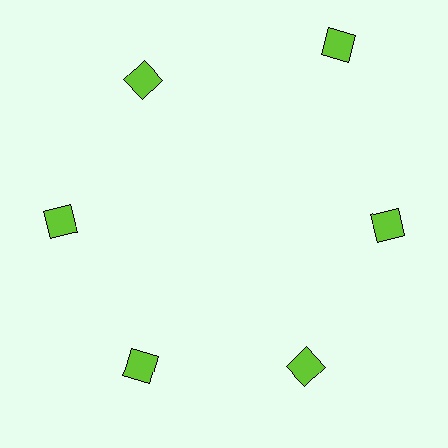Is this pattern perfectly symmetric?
No. The 6 lime squares are arranged in a ring, but one element near the 1 o'clock position is pushed outward from the center, breaking the 6-fold rotational symmetry.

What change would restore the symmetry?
The symmetry would be restored by moving it inward, back onto the ring so that all 6 squares sit at equal angles and equal distance from the center.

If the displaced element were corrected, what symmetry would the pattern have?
It would have 6-fold rotational symmetry — the pattern would map onto itself every 60 degrees.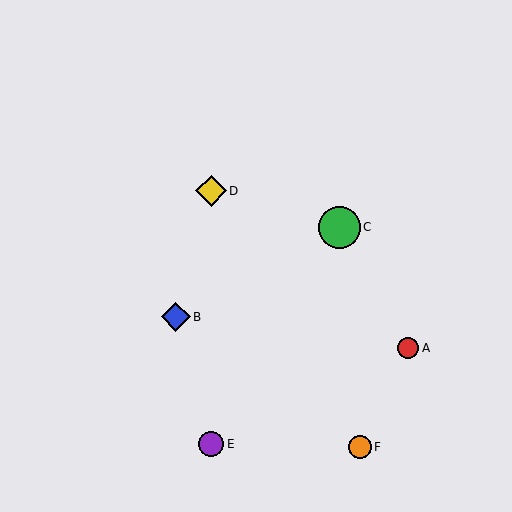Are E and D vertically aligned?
Yes, both are at x≈211.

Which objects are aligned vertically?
Objects D, E are aligned vertically.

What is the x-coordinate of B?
Object B is at x≈176.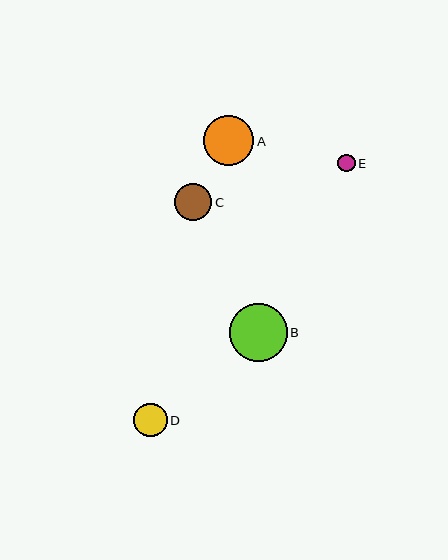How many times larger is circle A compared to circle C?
Circle A is approximately 1.3 times the size of circle C.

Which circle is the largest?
Circle B is the largest with a size of approximately 58 pixels.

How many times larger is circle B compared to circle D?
Circle B is approximately 1.7 times the size of circle D.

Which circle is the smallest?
Circle E is the smallest with a size of approximately 17 pixels.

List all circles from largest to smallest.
From largest to smallest: B, A, C, D, E.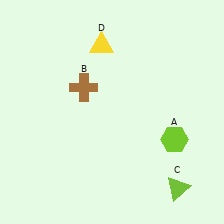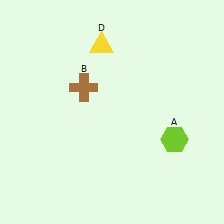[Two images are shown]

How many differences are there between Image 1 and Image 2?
There is 1 difference between the two images.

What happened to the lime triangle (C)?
The lime triangle (C) was removed in Image 2. It was in the bottom-right area of Image 1.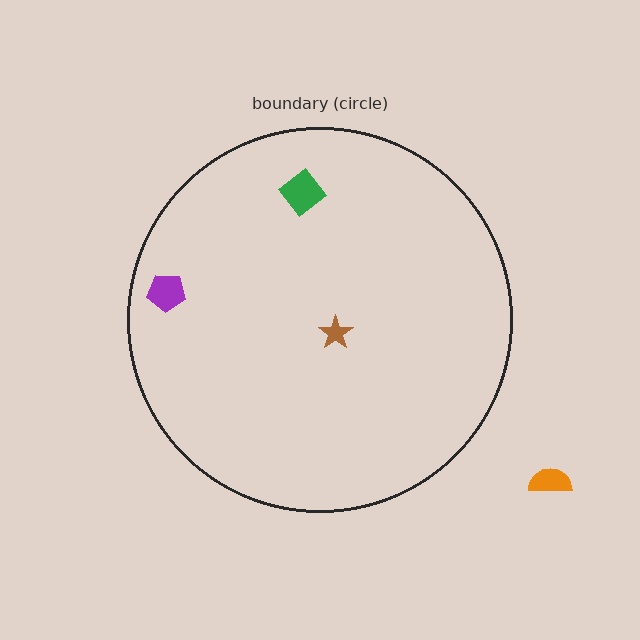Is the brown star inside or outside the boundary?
Inside.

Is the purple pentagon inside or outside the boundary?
Inside.